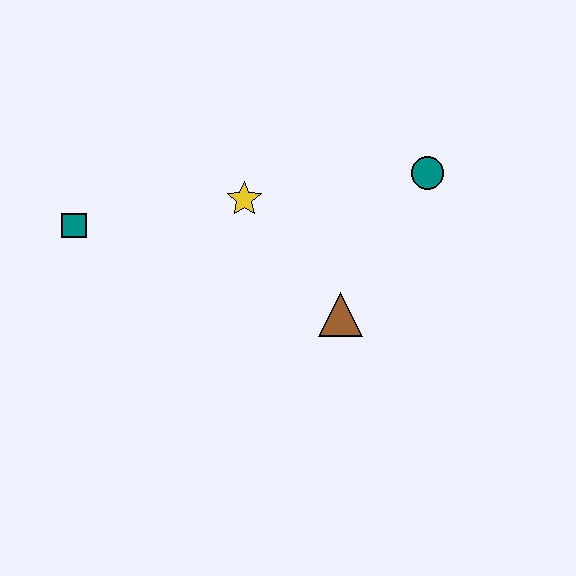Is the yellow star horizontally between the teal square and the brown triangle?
Yes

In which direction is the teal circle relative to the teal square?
The teal circle is to the right of the teal square.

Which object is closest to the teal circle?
The brown triangle is closest to the teal circle.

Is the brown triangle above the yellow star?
No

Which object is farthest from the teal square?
The teal circle is farthest from the teal square.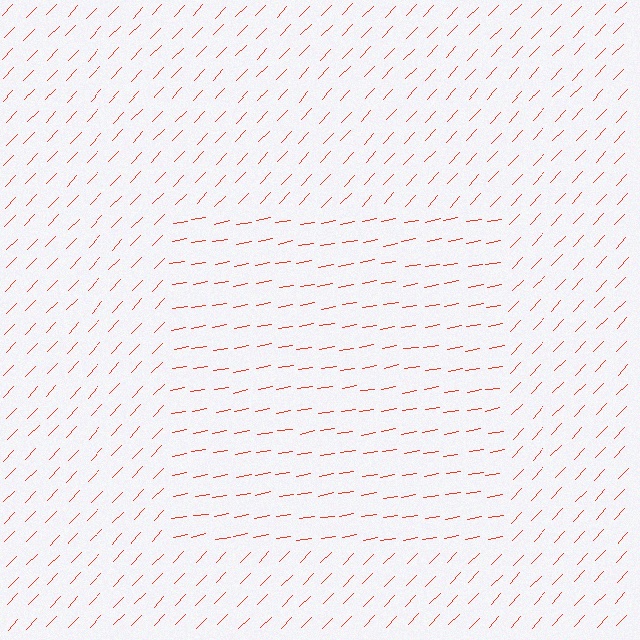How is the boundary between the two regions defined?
The boundary is defined purely by a change in line orientation (approximately 36 degrees difference). All lines are the same color and thickness.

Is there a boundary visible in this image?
Yes, there is a texture boundary formed by a change in line orientation.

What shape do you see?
I see a rectangle.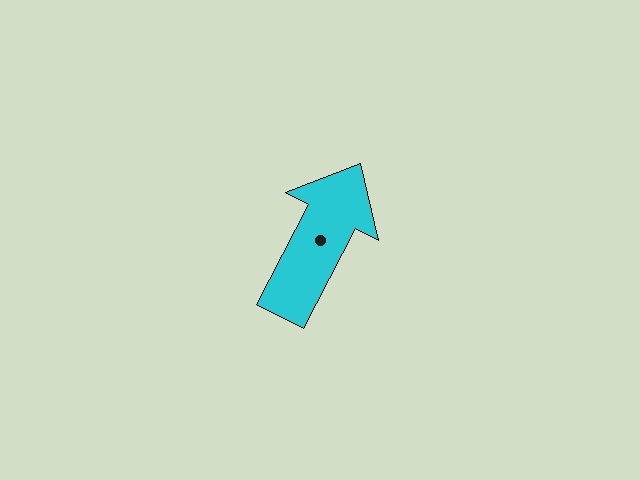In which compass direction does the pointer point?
Northeast.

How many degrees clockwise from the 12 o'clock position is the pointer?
Approximately 27 degrees.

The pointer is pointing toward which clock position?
Roughly 1 o'clock.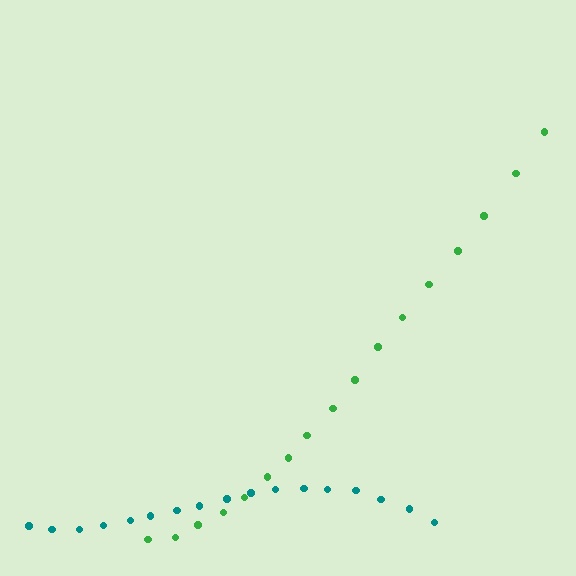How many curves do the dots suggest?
There are 2 distinct paths.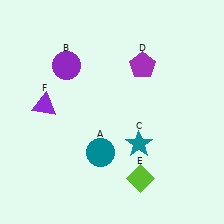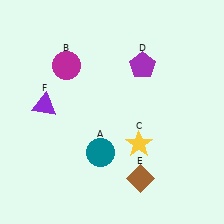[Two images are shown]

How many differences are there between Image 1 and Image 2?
There are 3 differences between the two images.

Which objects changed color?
B changed from purple to magenta. C changed from teal to yellow. E changed from lime to brown.